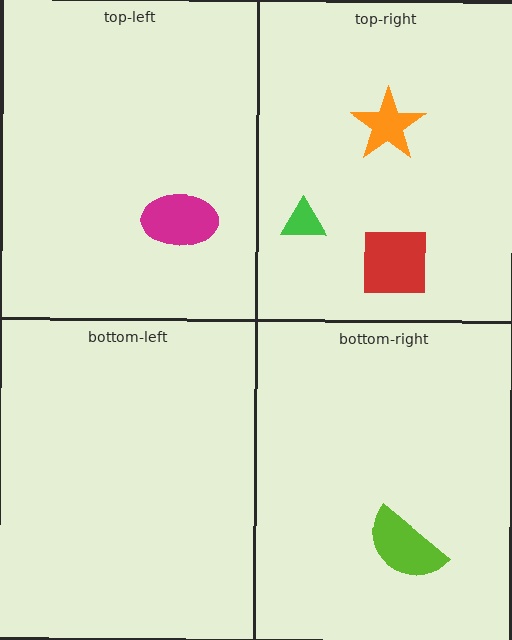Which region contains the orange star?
The top-right region.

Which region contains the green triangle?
The top-right region.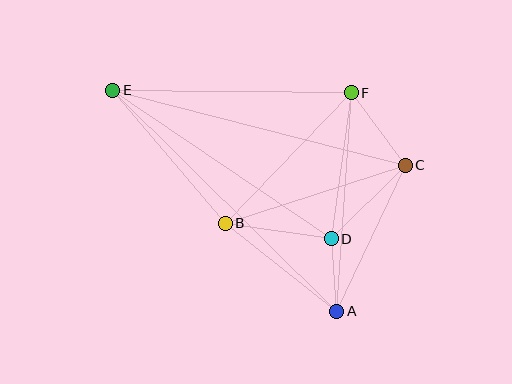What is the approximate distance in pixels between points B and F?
The distance between B and F is approximately 182 pixels.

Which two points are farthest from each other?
Points A and E are farthest from each other.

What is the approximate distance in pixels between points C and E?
The distance between C and E is approximately 302 pixels.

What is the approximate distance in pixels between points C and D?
The distance between C and D is approximately 104 pixels.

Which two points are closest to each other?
Points A and D are closest to each other.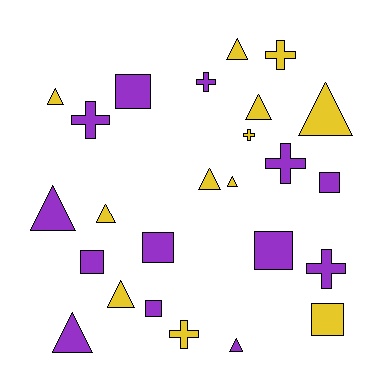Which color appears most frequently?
Purple, with 13 objects.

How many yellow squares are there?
There is 1 yellow square.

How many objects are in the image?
There are 25 objects.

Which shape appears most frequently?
Triangle, with 11 objects.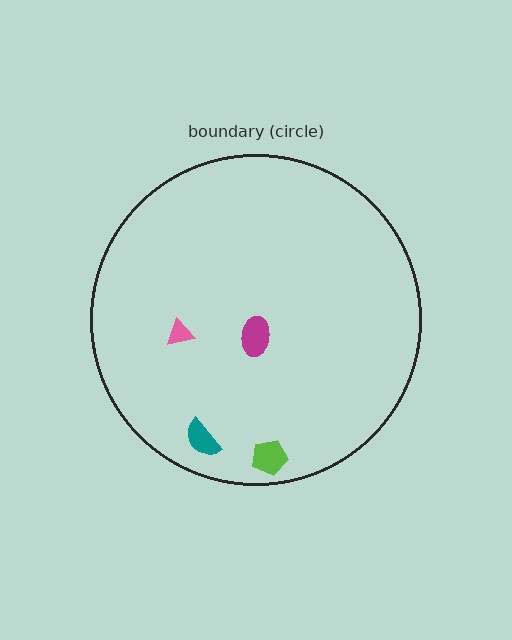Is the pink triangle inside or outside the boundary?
Inside.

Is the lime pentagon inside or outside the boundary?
Inside.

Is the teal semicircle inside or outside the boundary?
Inside.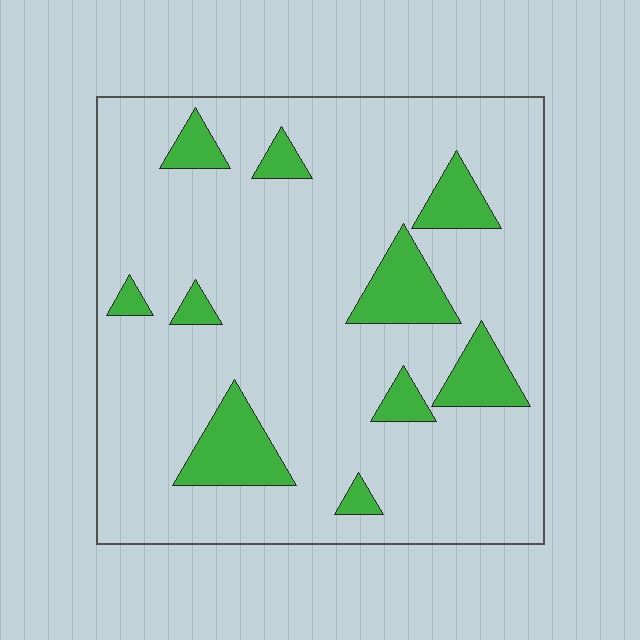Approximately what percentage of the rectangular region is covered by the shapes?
Approximately 15%.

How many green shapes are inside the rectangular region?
10.